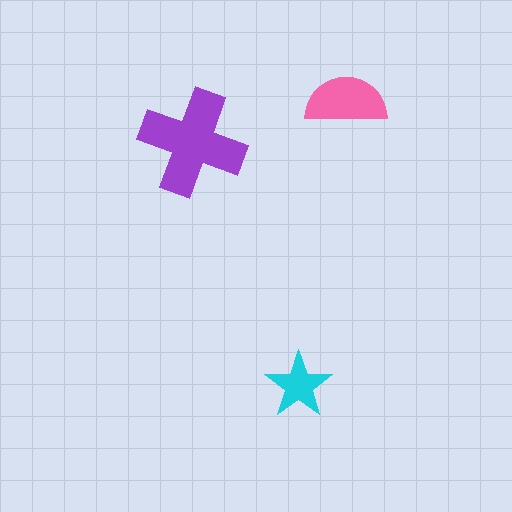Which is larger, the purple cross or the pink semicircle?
The purple cross.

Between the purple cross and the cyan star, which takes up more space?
The purple cross.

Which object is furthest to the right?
The pink semicircle is rightmost.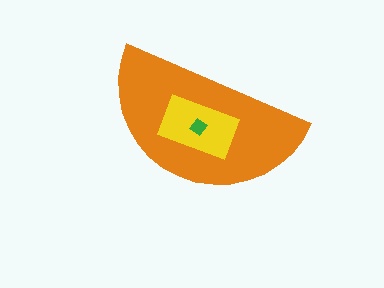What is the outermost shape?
The orange semicircle.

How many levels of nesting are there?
3.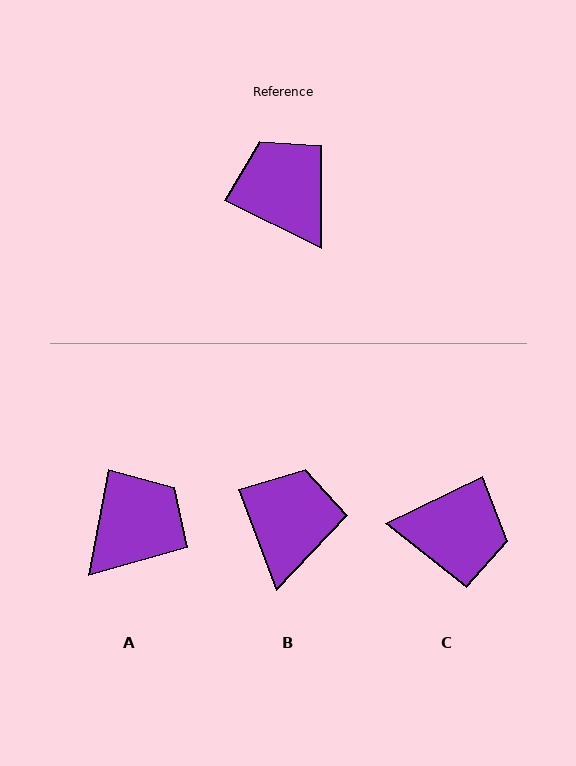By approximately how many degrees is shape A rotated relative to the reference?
Approximately 74 degrees clockwise.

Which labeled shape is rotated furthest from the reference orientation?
C, about 128 degrees away.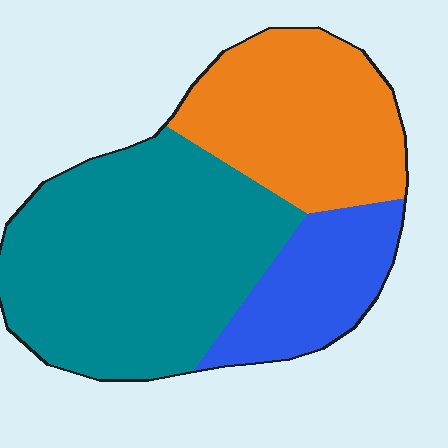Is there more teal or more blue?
Teal.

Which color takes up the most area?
Teal, at roughly 50%.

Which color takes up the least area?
Blue, at roughly 20%.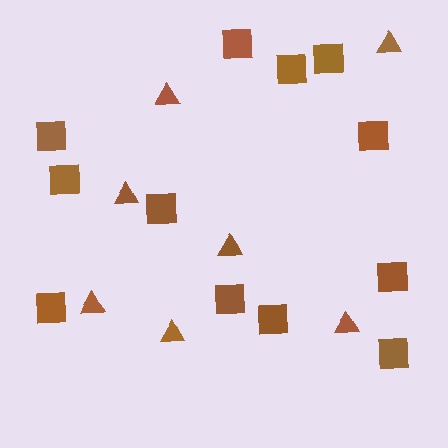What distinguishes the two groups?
There are 2 groups: one group of triangles (7) and one group of squares (12).